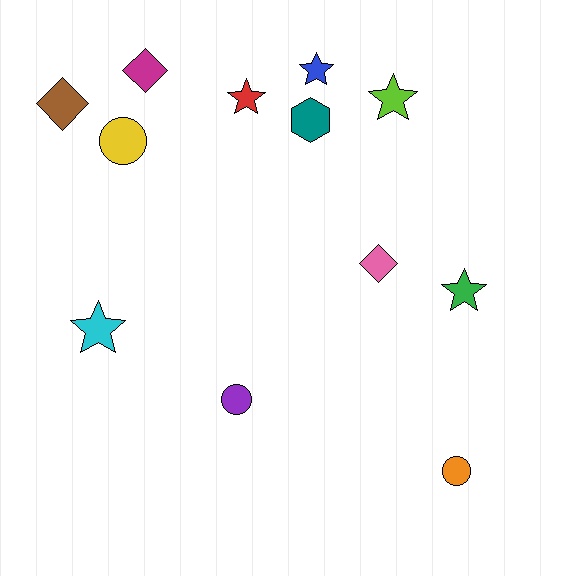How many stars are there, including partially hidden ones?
There are 5 stars.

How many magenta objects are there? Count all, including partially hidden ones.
There is 1 magenta object.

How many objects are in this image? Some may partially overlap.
There are 12 objects.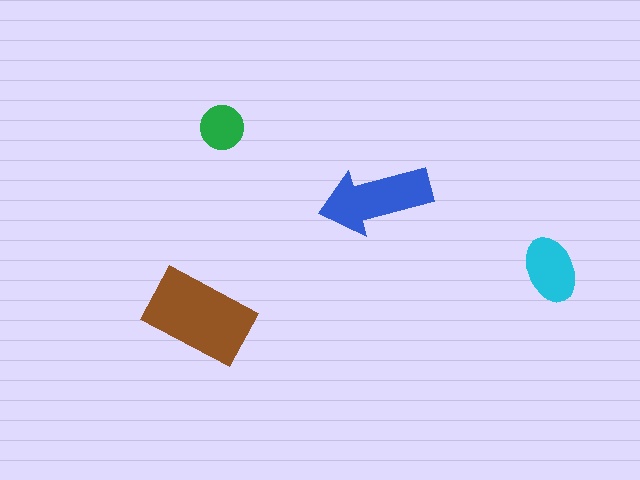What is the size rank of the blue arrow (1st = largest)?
2nd.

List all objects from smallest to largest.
The green circle, the cyan ellipse, the blue arrow, the brown rectangle.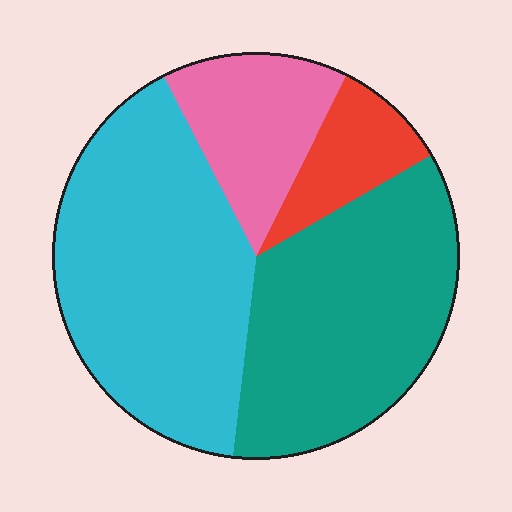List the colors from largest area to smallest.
From largest to smallest: cyan, teal, pink, red.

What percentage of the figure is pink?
Pink covers 15% of the figure.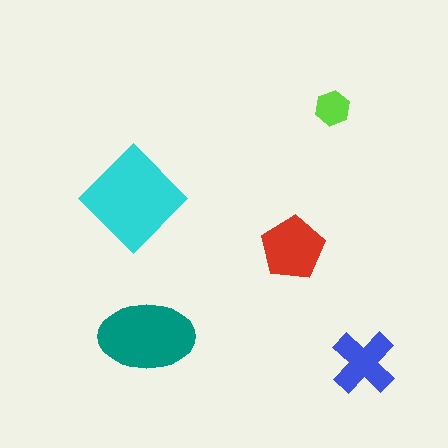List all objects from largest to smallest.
The cyan diamond, the teal ellipse, the red pentagon, the blue cross, the lime hexagon.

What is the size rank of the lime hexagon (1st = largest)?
5th.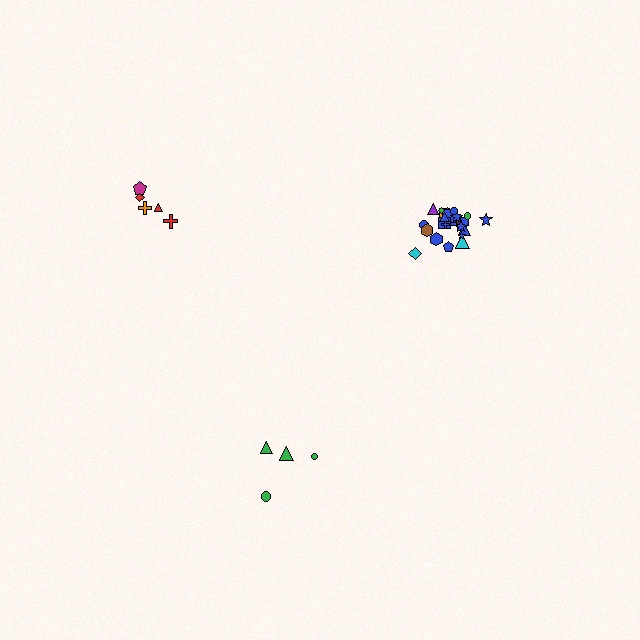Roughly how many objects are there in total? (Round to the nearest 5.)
Roughly 35 objects in total.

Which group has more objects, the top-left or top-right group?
The top-right group.